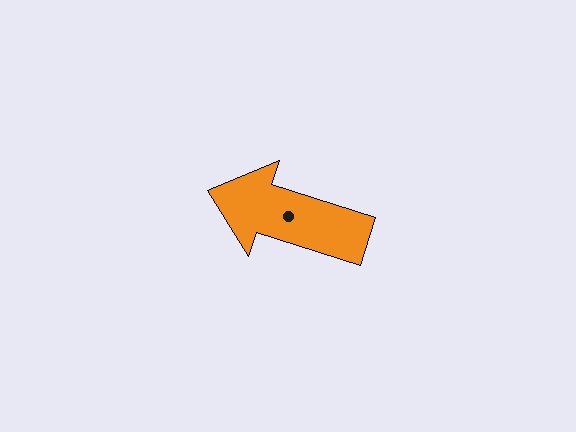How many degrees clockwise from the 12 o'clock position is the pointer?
Approximately 288 degrees.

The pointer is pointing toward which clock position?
Roughly 10 o'clock.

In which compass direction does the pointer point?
West.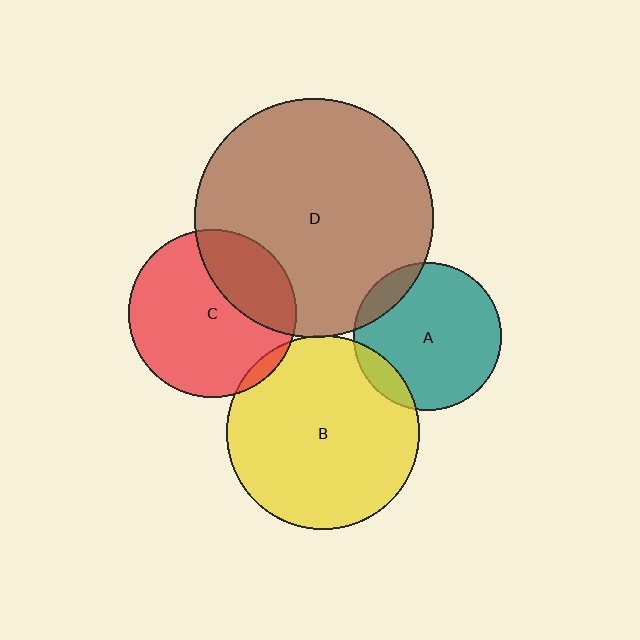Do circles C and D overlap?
Yes.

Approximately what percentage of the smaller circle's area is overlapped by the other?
Approximately 30%.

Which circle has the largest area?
Circle D (brown).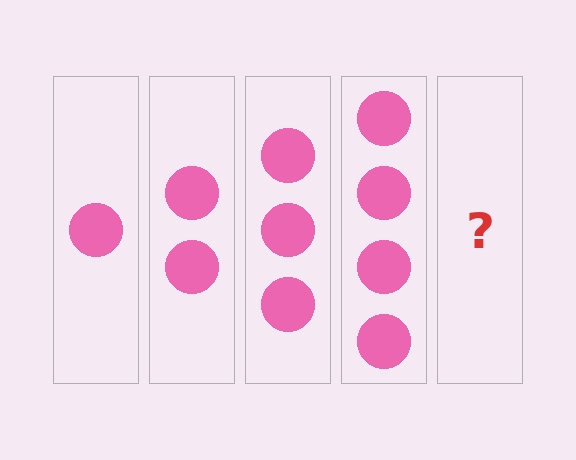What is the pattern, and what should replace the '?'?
The pattern is that each step adds one more circle. The '?' should be 5 circles.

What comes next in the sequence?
The next element should be 5 circles.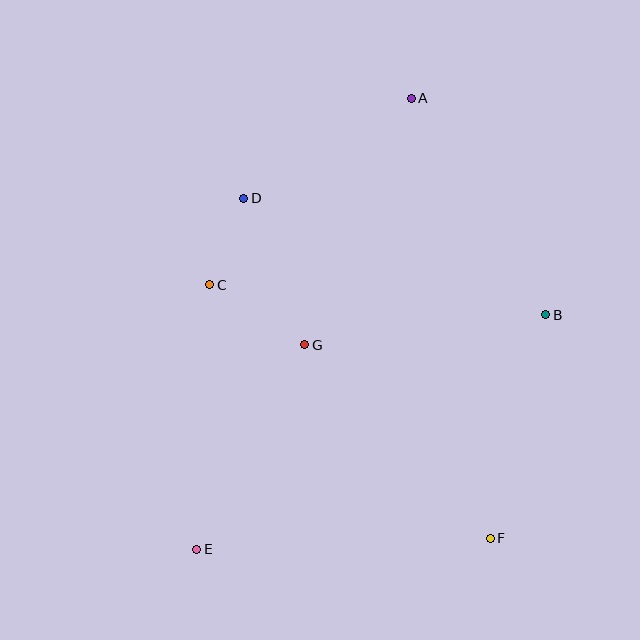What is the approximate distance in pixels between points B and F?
The distance between B and F is approximately 230 pixels.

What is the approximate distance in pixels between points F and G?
The distance between F and G is approximately 268 pixels.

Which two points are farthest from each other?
Points A and E are farthest from each other.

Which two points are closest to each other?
Points C and D are closest to each other.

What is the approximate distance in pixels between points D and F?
The distance between D and F is approximately 420 pixels.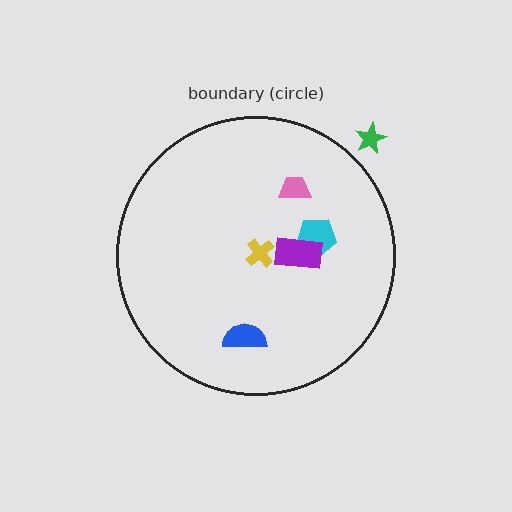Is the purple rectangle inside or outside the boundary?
Inside.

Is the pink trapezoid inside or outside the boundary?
Inside.